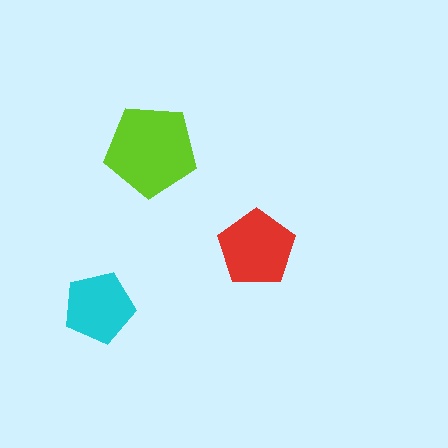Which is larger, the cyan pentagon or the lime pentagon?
The lime one.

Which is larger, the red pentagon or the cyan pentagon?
The red one.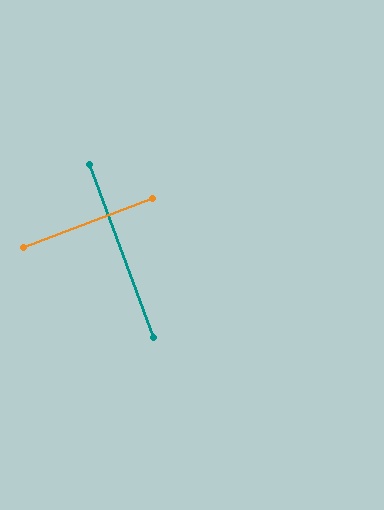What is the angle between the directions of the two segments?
Approximately 89 degrees.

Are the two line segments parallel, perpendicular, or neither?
Perpendicular — they meet at approximately 89°.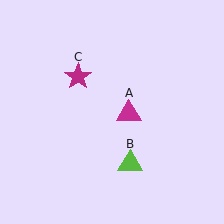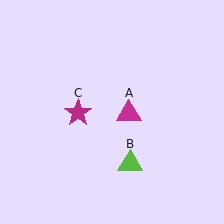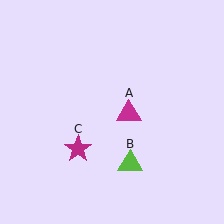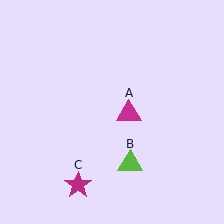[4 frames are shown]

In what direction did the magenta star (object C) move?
The magenta star (object C) moved down.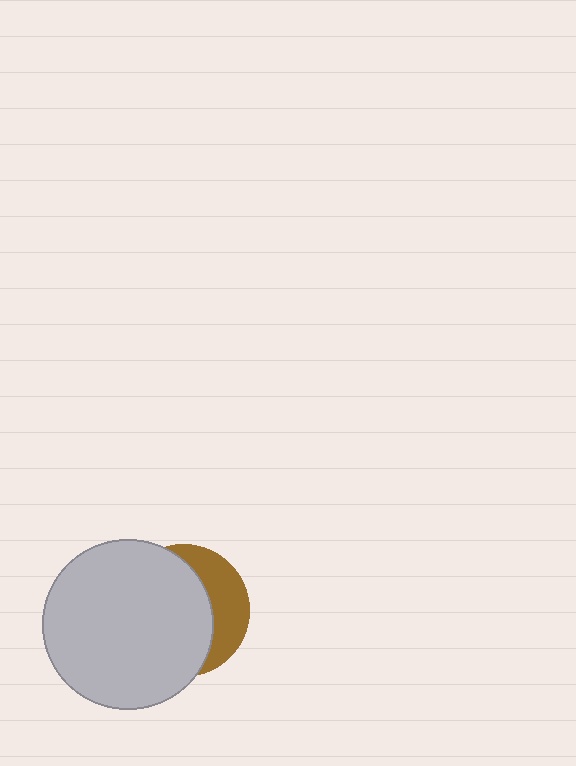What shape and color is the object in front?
The object in front is a light gray circle.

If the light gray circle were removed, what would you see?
You would see the complete brown circle.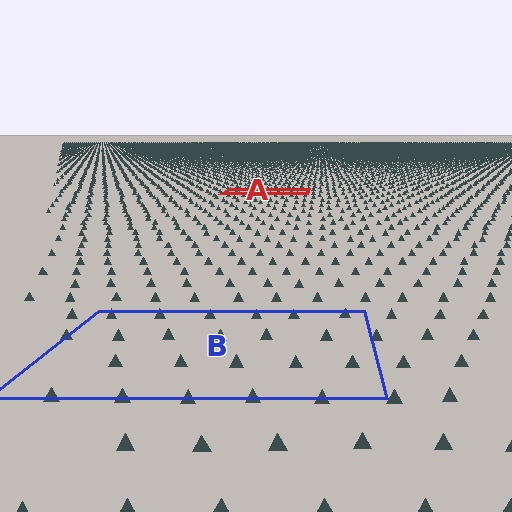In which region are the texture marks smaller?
The texture marks are smaller in region A, because it is farther away.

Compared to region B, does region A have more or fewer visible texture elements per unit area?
Region A has more texture elements per unit area — they are packed more densely because it is farther away.